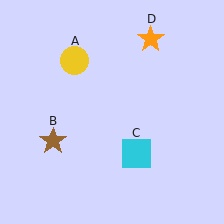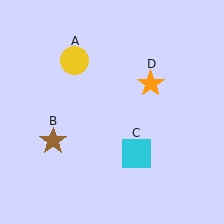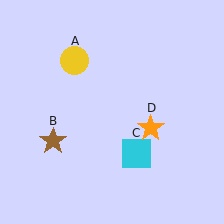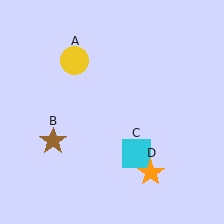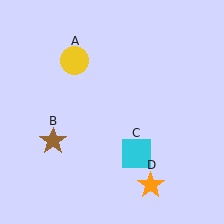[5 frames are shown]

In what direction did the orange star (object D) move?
The orange star (object D) moved down.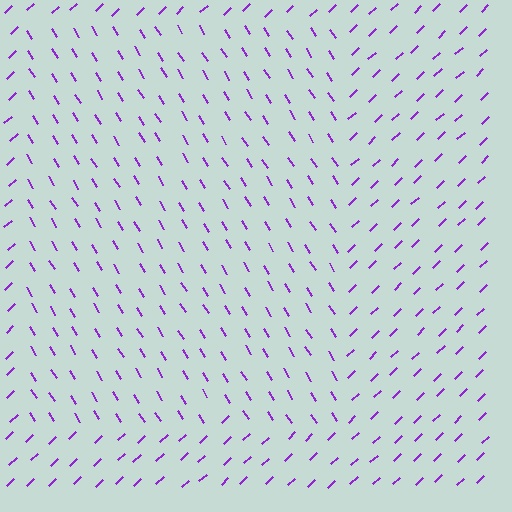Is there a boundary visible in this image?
Yes, there is a texture boundary formed by a change in line orientation.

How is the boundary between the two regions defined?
The boundary is defined purely by a change in line orientation (approximately 78 degrees difference). All lines are the same color and thickness.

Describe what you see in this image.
The image is filled with small purple line segments. A rectangle region in the image has lines oriented differently from the surrounding lines, creating a visible texture boundary.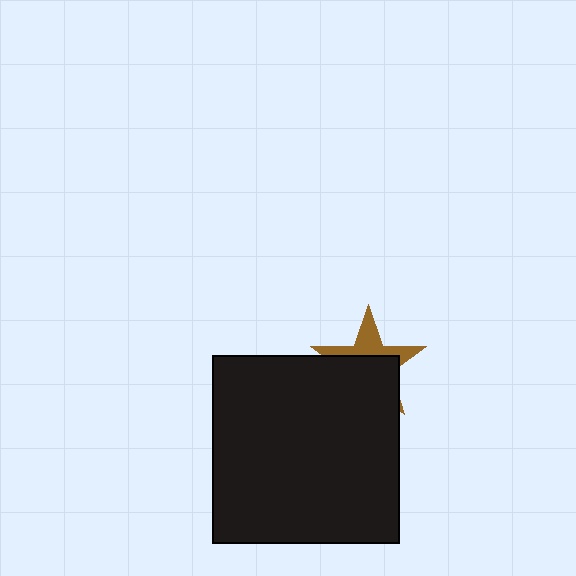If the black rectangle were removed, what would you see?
You would see the complete brown star.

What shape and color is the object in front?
The object in front is a black rectangle.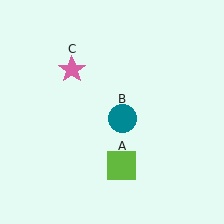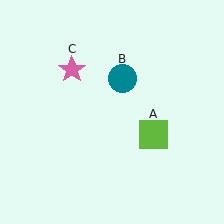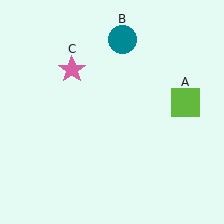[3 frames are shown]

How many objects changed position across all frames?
2 objects changed position: lime square (object A), teal circle (object B).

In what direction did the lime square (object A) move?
The lime square (object A) moved up and to the right.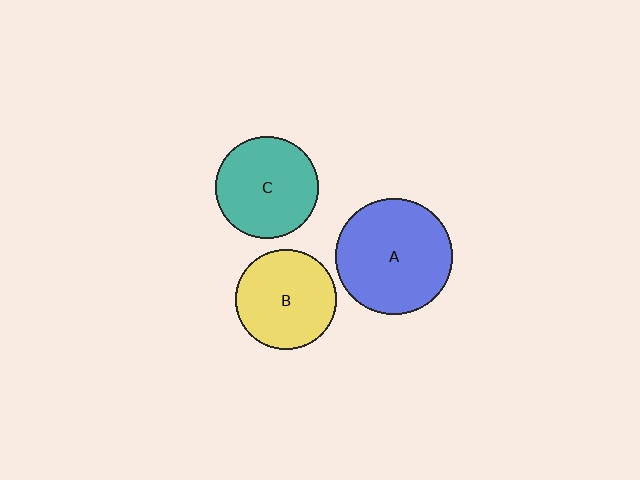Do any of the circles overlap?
No, none of the circles overlap.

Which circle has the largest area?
Circle A (blue).